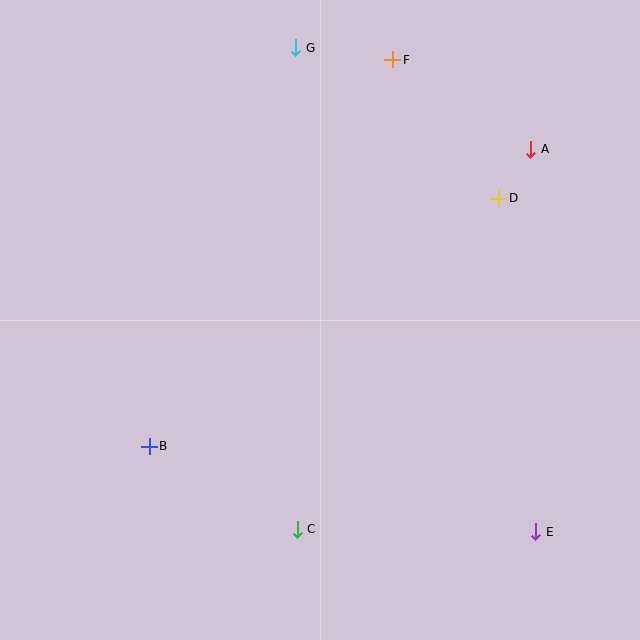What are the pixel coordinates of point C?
Point C is at (297, 529).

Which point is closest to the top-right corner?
Point A is closest to the top-right corner.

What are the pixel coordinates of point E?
Point E is at (536, 532).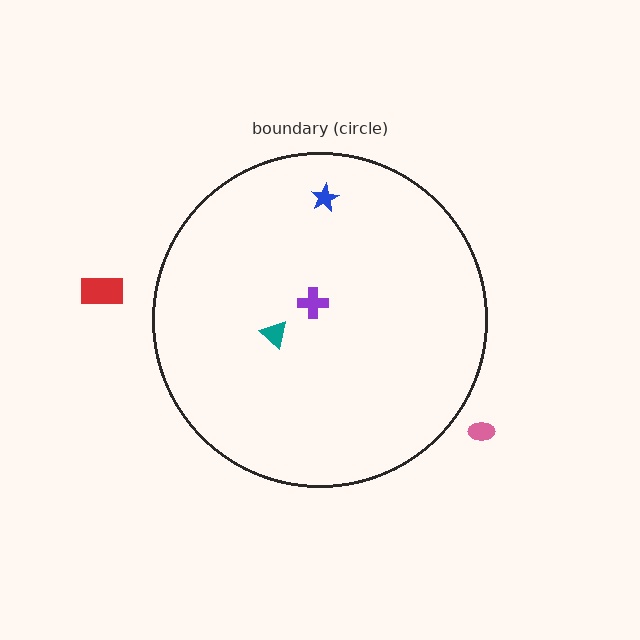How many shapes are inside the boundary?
3 inside, 2 outside.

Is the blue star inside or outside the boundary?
Inside.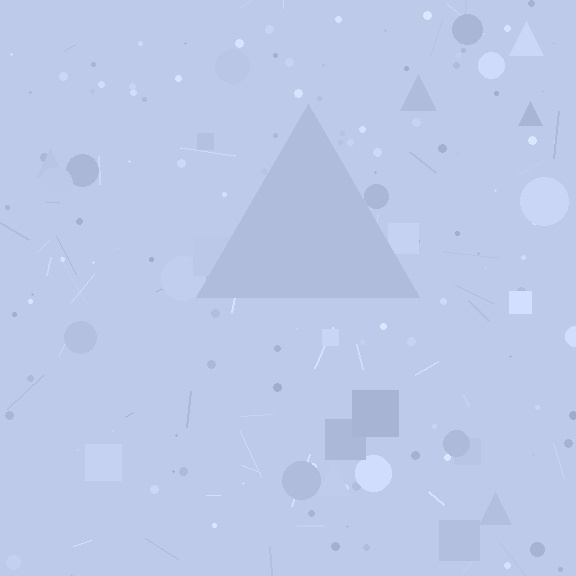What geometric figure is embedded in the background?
A triangle is embedded in the background.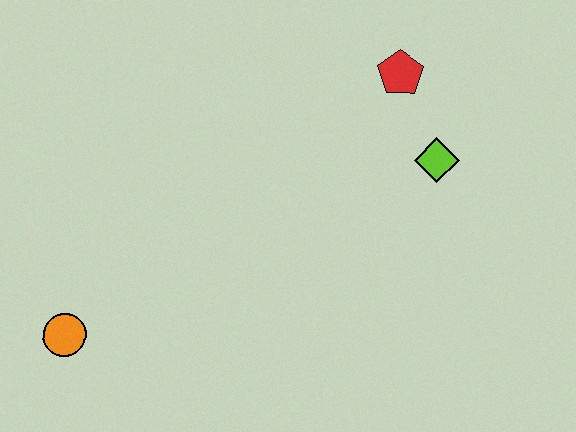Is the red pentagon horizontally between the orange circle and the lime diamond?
Yes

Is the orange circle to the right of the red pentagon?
No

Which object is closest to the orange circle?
The lime diamond is closest to the orange circle.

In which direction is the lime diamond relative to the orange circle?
The lime diamond is to the right of the orange circle.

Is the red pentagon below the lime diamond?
No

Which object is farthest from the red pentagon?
The orange circle is farthest from the red pentagon.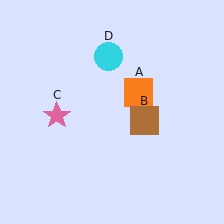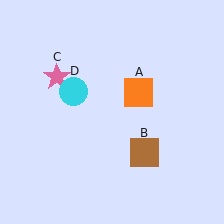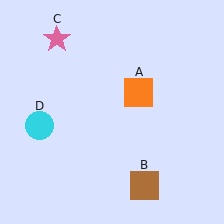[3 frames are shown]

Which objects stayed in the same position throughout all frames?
Orange square (object A) remained stationary.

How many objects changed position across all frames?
3 objects changed position: brown square (object B), pink star (object C), cyan circle (object D).